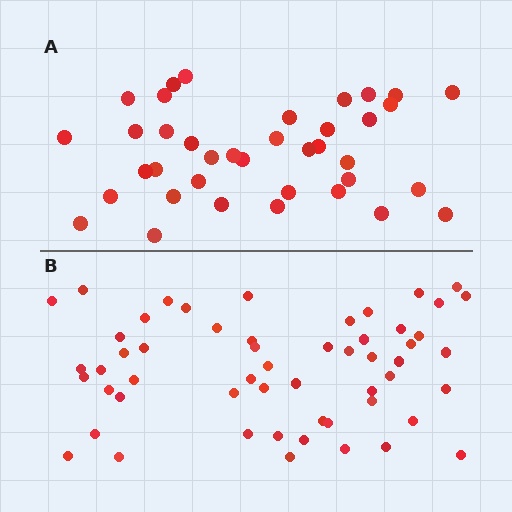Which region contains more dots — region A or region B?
Region B (the bottom region) has more dots.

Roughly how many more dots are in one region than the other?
Region B has approximately 15 more dots than region A.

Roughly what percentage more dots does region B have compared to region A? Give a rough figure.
About 45% more.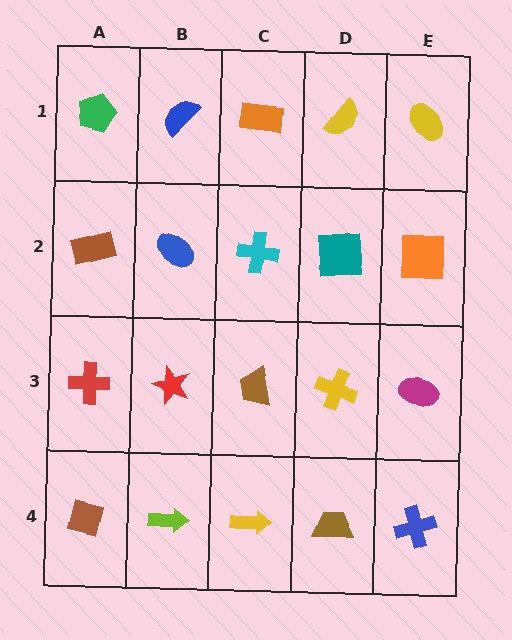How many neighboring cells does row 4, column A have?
2.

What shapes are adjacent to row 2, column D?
A yellow semicircle (row 1, column D), a yellow cross (row 3, column D), a cyan cross (row 2, column C), an orange square (row 2, column E).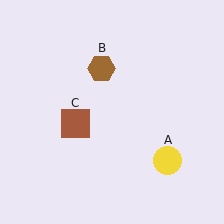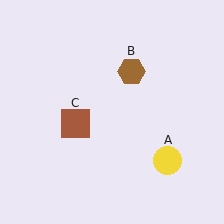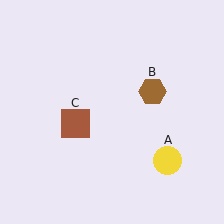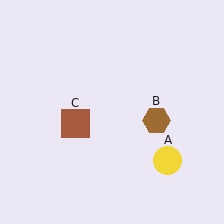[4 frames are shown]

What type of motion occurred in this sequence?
The brown hexagon (object B) rotated clockwise around the center of the scene.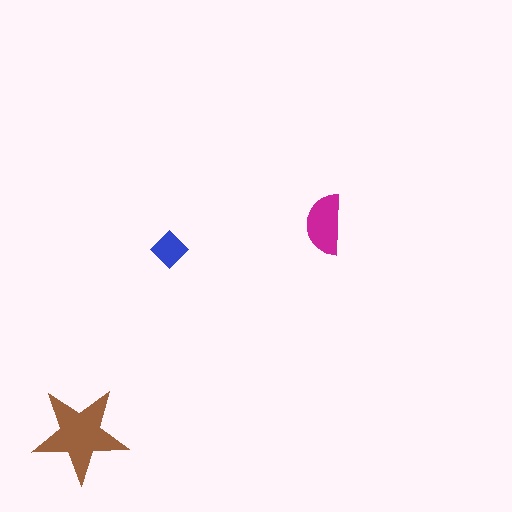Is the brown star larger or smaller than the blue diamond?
Larger.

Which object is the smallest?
The blue diamond.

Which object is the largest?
The brown star.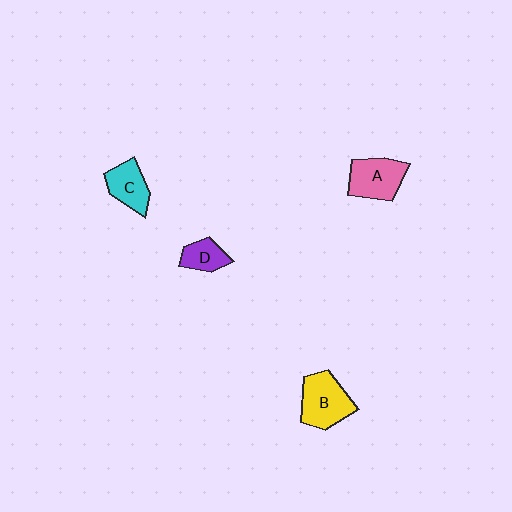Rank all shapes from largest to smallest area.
From largest to smallest: B (yellow), A (pink), C (cyan), D (purple).